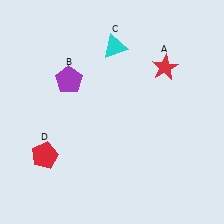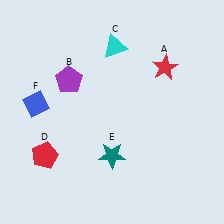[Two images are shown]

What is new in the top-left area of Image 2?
A blue diamond (F) was added in the top-left area of Image 2.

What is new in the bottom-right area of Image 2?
A teal star (E) was added in the bottom-right area of Image 2.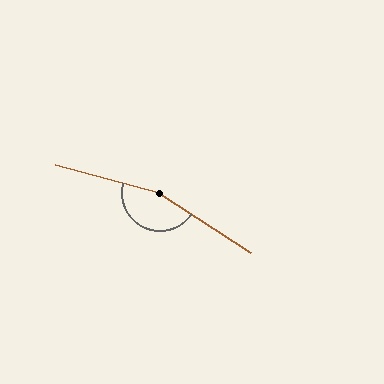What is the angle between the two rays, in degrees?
Approximately 161 degrees.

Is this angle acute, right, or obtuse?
It is obtuse.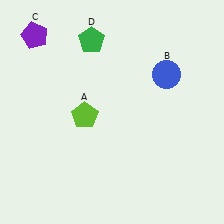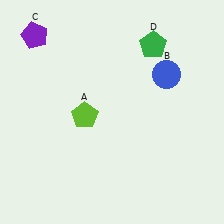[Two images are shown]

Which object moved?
The green pentagon (D) moved right.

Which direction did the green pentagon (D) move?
The green pentagon (D) moved right.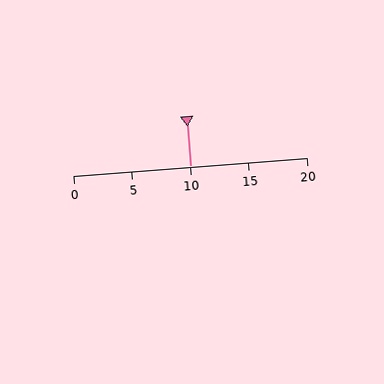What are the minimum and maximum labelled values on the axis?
The axis runs from 0 to 20.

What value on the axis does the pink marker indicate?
The marker indicates approximately 10.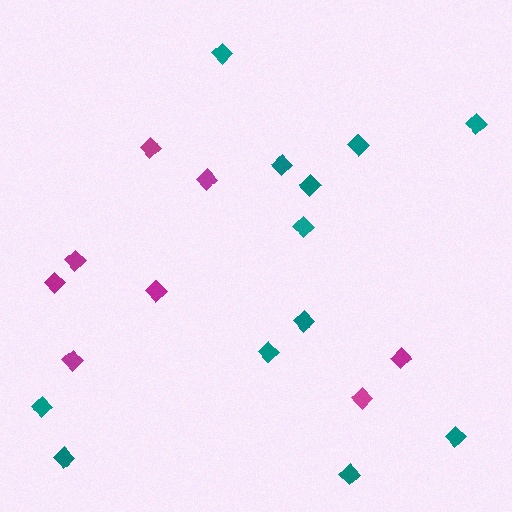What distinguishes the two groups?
There are 2 groups: one group of magenta diamonds (8) and one group of teal diamonds (12).